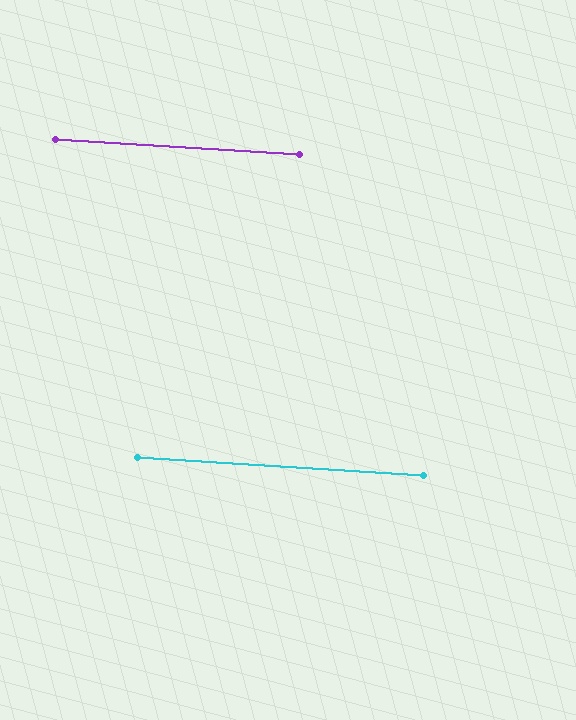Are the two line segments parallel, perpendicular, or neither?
Parallel — their directions differ by only 0.1°.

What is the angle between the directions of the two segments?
Approximately 0 degrees.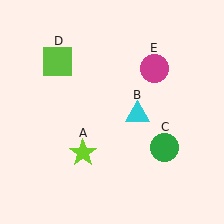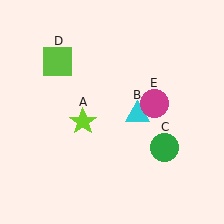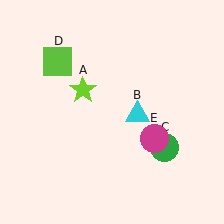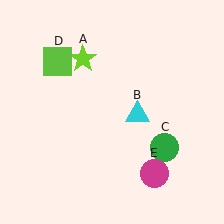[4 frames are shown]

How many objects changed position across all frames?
2 objects changed position: lime star (object A), magenta circle (object E).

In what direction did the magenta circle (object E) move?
The magenta circle (object E) moved down.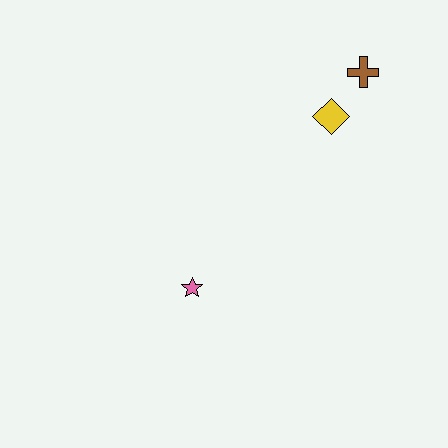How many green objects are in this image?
There are no green objects.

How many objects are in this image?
There are 3 objects.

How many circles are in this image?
There are no circles.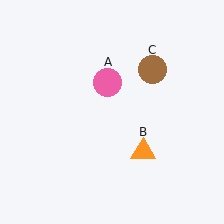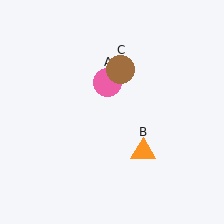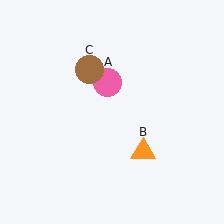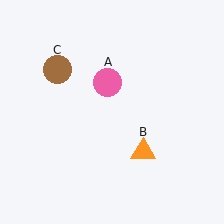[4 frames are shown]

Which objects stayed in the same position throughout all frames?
Pink circle (object A) and orange triangle (object B) remained stationary.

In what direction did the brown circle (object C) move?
The brown circle (object C) moved left.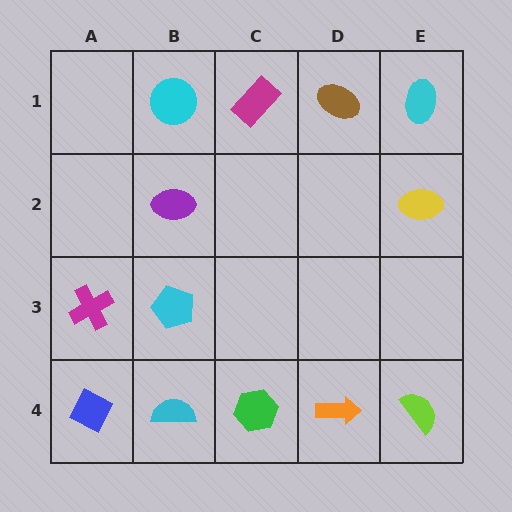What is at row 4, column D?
An orange arrow.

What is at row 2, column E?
A yellow ellipse.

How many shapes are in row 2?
2 shapes.